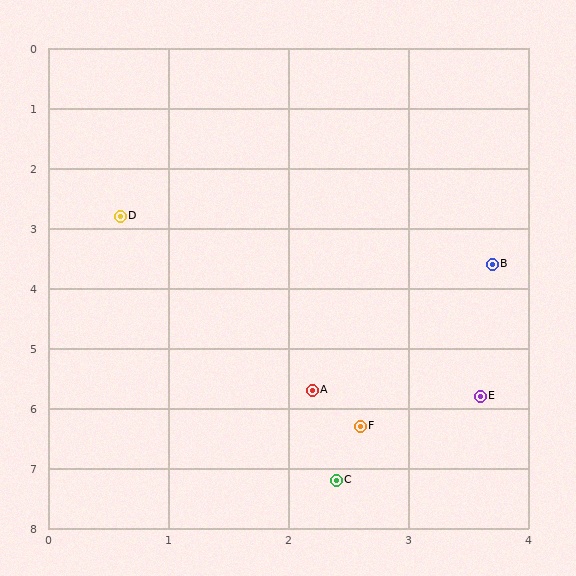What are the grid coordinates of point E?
Point E is at approximately (3.6, 5.8).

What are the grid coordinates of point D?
Point D is at approximately (0.6, 2.8).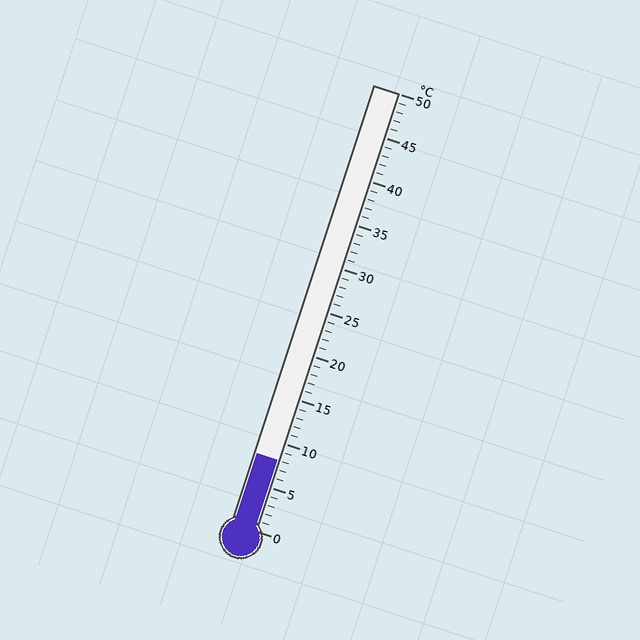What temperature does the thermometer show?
The thermometer shows approximately 8°C.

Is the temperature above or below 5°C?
The temperature is above 5°C.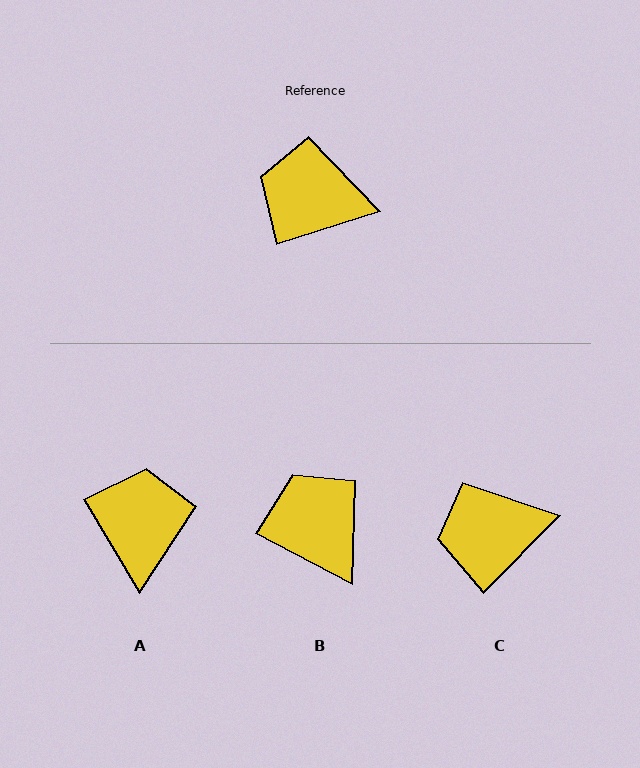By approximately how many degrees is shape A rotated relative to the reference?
Approximately 77 degrees clockwise.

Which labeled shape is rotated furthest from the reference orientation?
A, about 77 degrees away.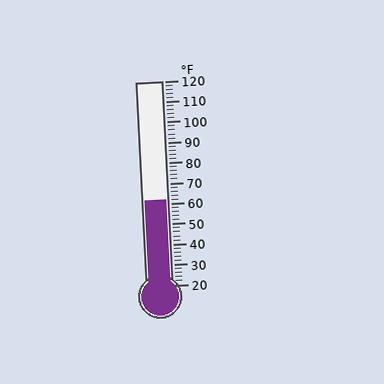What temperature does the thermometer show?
The thermometer shows approximately 62°F.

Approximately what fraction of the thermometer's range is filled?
The thermometer is filled to approximately 40% of its range.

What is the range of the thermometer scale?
The thermometer scale ranges from 20°F to 120°F.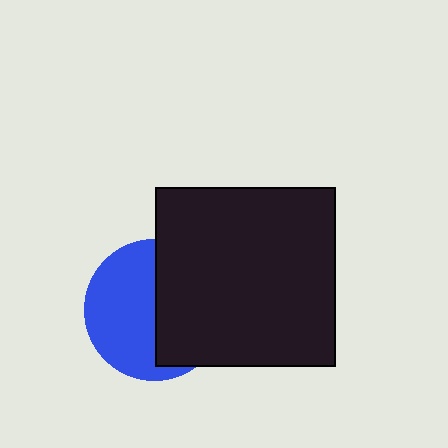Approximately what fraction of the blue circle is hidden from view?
Roughly 47% of the blue circle is hidden behind the black square.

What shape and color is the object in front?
The object in front is a black square.